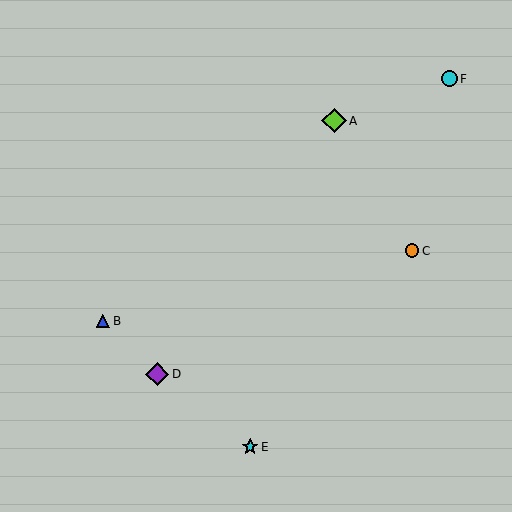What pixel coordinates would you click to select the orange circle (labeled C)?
Click at (412, 251) to select the orange circle C.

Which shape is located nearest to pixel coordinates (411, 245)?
The orange circle (labeled C) at (412, 251) is nearest to that location.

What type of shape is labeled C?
Shape C is an orange circle.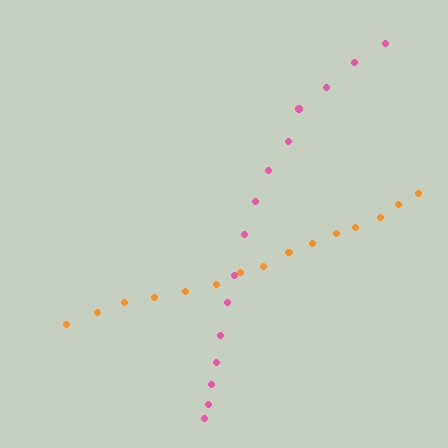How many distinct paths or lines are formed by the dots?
There are 2 distinct paths.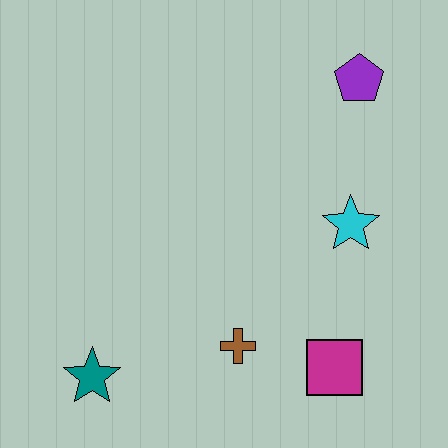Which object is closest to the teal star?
The brown cross is closest to the teal star.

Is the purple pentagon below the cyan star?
No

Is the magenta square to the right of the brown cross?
Yes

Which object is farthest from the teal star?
The purple pentagon is farthest from the teal star.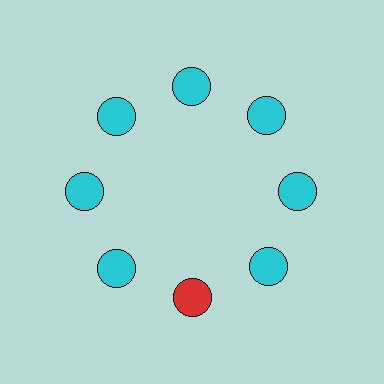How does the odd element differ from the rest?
It has a different color: red instead of cyan.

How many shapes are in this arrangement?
There are 8 shapes arranged in a ring pattern.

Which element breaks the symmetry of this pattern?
The red circle at roughly the 6 o'clock position breaks the symmetry. All other shapes are cyan circles.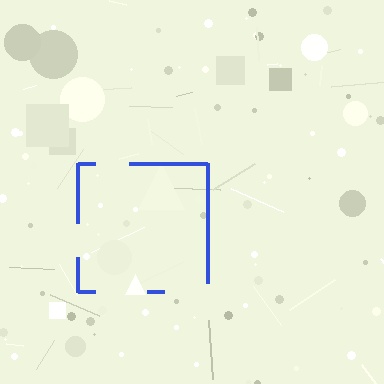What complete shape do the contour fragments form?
The contour fragments form a square.